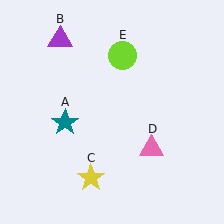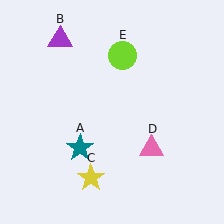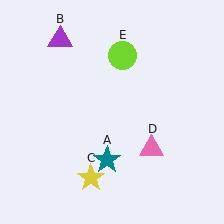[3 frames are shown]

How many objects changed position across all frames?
1 object changed position: teal star (object A).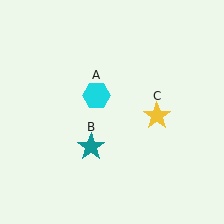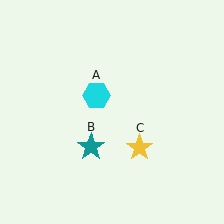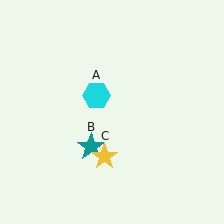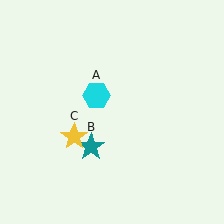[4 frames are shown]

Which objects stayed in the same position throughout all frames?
Cyan hexagon (object A) and teal star (object B) remained stationary.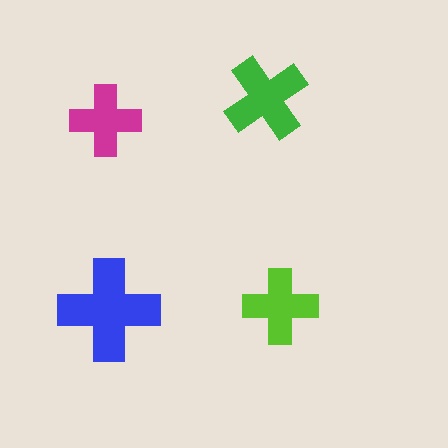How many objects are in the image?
There are 4 objects in the image.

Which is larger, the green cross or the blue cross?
The blue one.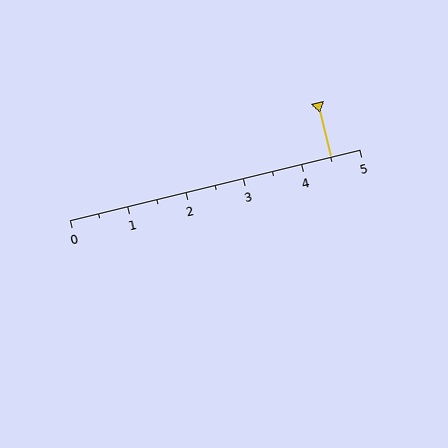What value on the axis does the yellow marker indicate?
The marker indicates approximately 4.5.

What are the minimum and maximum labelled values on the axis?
The axis runs from 0 to 5.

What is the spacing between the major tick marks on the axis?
The major ticks are spaced 1 apart.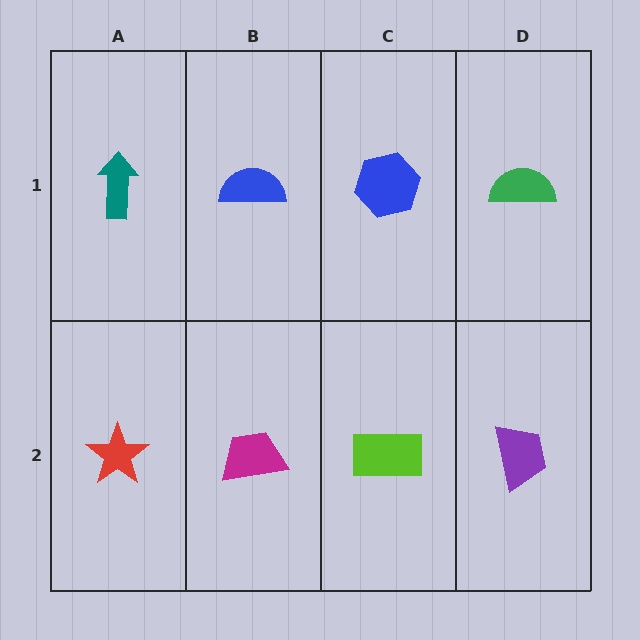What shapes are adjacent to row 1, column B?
A magenta trapezoid (row 2, column B), a teal arrow (row 1, column A), a blue hexagon (row 1, column C).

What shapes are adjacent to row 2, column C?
A blue hexagon (row 1, column C), a magenta trapezoid (row 2, column B), a purple trapezoid (row 2, column D).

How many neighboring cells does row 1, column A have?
2.